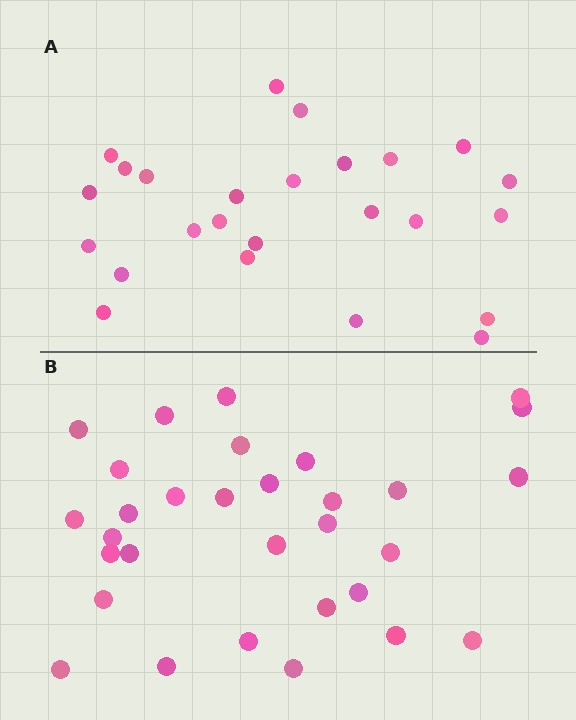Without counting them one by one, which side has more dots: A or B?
Region B (the bottom region) has more dots.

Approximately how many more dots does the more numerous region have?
Region B has about 6 more dots than region A.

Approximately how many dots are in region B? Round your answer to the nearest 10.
About 30 dots. (The exact count is 31, which rounds to 30.)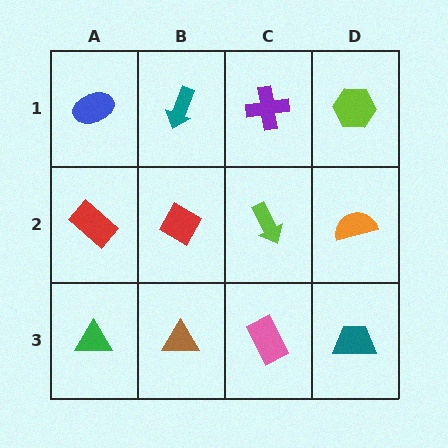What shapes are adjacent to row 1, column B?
A red diamond (row 2, column B), a blue ellipse (row 1, column A), a purple cross (row 1, column C).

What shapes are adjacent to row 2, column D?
A lime hexagon (row 1, column D), a teal trapezoid (row 3, column D), a lime arrow (row 2, column C).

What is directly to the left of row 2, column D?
A lime arrow.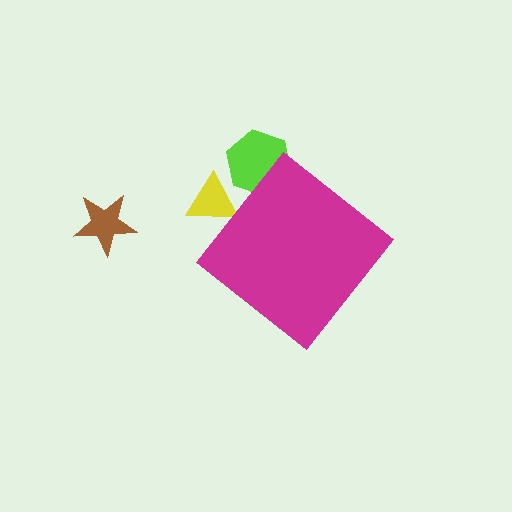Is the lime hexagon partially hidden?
Yes, the lime hexagon is partially hidden behind the magenta diamond.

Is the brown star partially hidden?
No, the brown star is fully visible.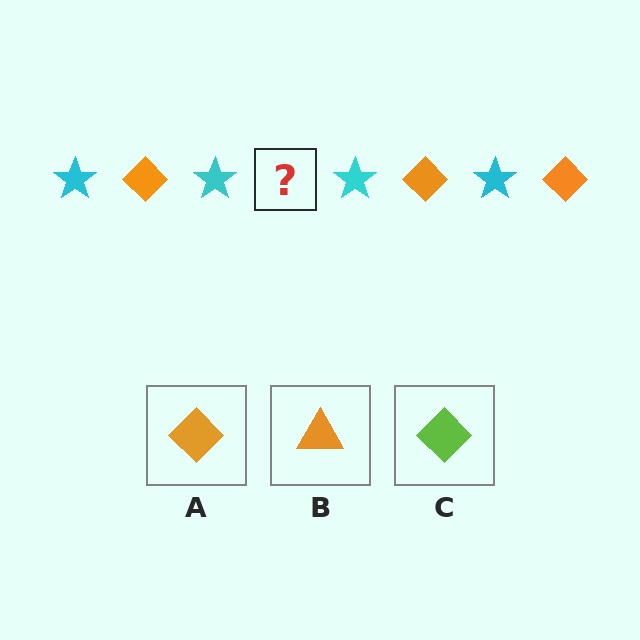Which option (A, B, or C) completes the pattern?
A.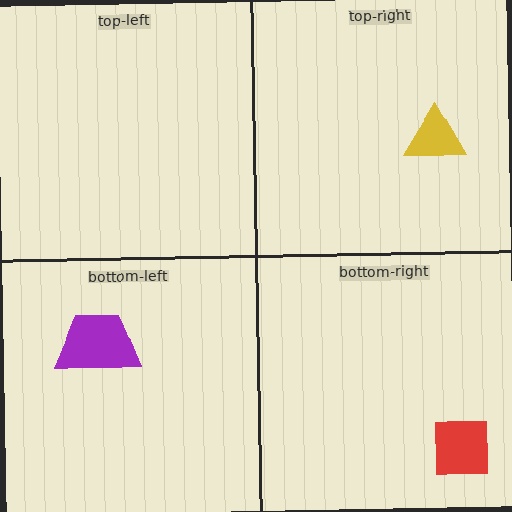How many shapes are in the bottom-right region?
1.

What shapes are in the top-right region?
The yellow triangle.